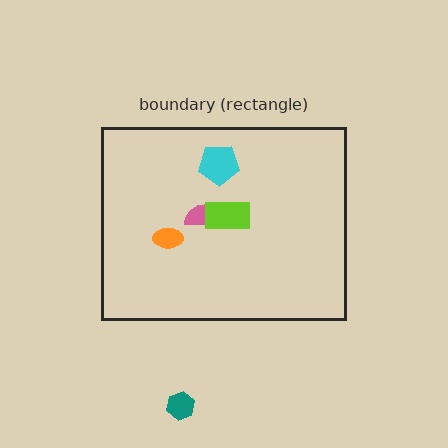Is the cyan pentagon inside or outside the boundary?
Inside.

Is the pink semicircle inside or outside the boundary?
Inside.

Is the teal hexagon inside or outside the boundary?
Outside.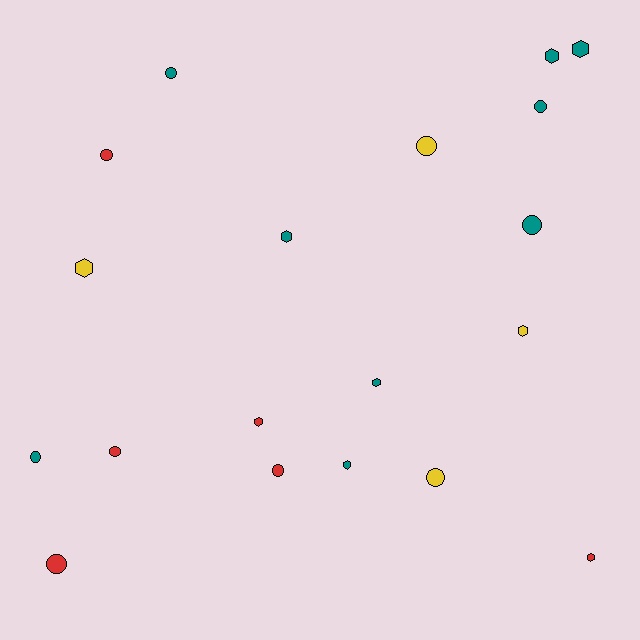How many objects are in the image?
There are 19 objects.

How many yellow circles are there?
There are 2 yellow circles.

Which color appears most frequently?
Teal, with 9 objects.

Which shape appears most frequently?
Circle, with 10 objects.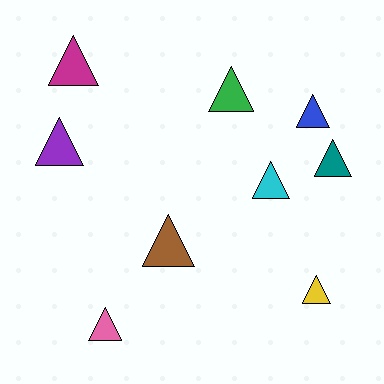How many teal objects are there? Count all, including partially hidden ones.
There is 1 teal object.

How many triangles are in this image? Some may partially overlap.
There are 9 triangles.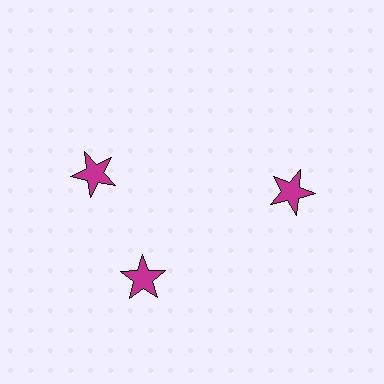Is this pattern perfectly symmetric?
No. The 3 magenta stars are arranged in a ring, but one element near the 11 o'clock position is rotated out of alignment along the ring, breaking the 3-fold rotational symmetry.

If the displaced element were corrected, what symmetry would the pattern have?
It would have 3-fold rotational symmetry — the pattern would map onto itself every 120 degrees.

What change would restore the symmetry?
The symmetry would be restored by rotating it back into even spacing with its neighbors so that all 3 stars sit at equal angles and equal distance from the center.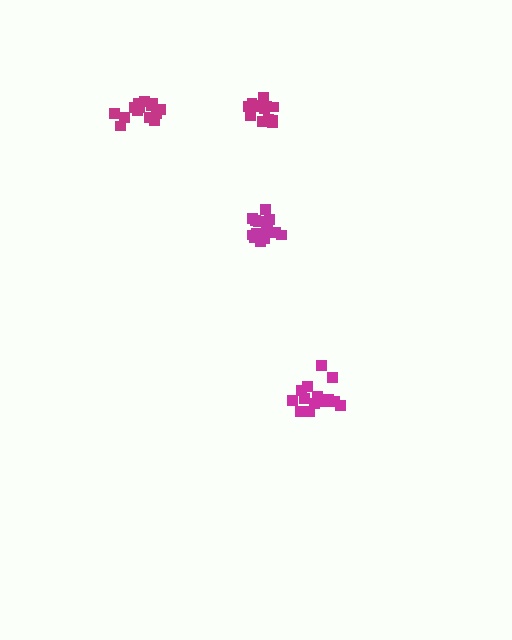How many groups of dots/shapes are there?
There are 4 groups.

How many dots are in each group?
Group 1: 15 dots, Group 2: 15 dots, Group 3: 13 dots, Group 4: 14 dots (57 total).